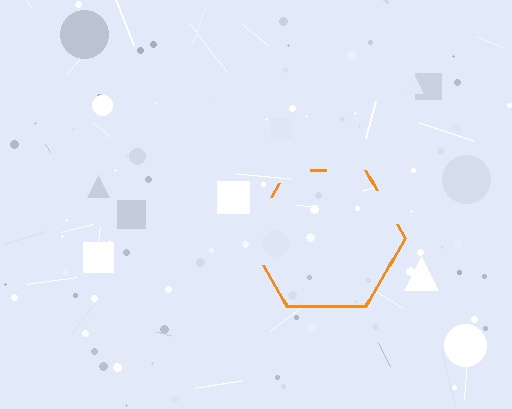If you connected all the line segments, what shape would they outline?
They would outline a hexagon.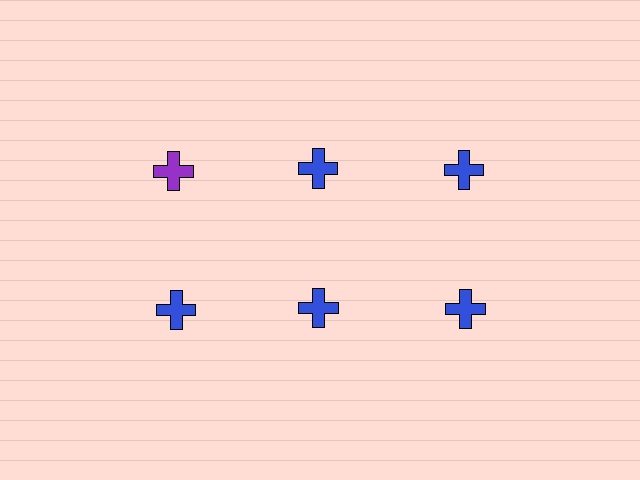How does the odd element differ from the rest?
It has a different color: purple instead of blue.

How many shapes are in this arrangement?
There are 6 shapes arranged in a grid pattern.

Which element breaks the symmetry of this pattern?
The purple cross in the top row, leftmost column breaks the symmetry. All other shapes are blue crosses.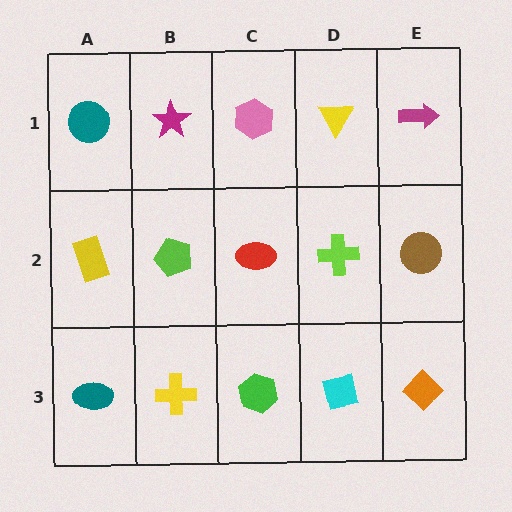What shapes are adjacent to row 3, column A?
A yellow rectangle (row 2, column A), a yellow cross (row 3, column B).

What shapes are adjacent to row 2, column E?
A magenta arrow (row 1, column E), an orange diamond (row 3, column E), a lime cross (row 2, column D).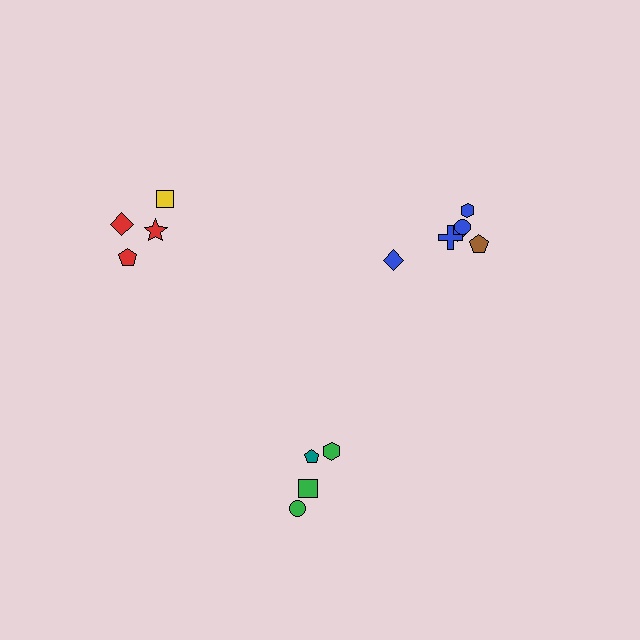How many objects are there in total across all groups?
There are 14 objects.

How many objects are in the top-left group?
There are 4 objects.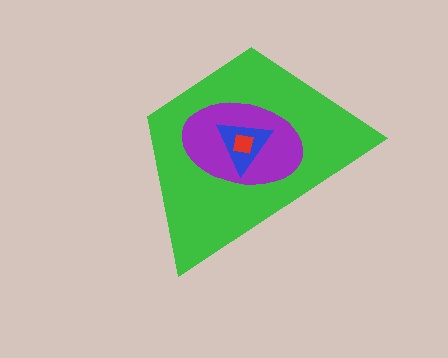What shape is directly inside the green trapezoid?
The purple ellipse.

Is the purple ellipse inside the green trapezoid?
Yes.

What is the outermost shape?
The green trapezoid.